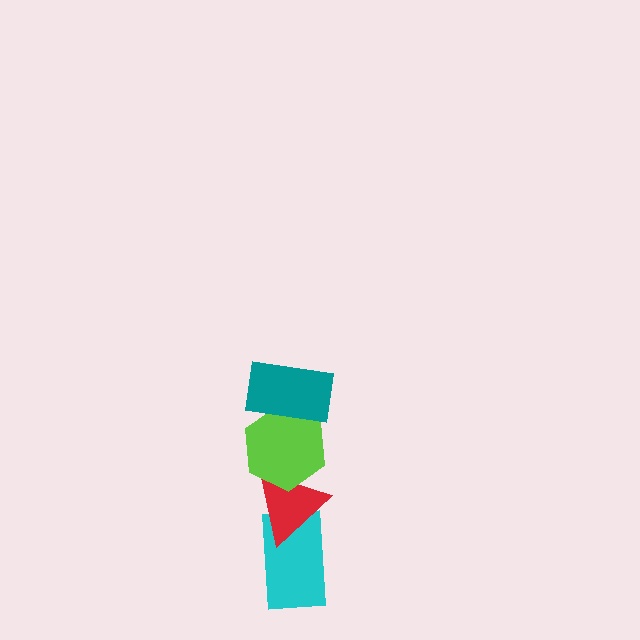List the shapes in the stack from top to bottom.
From top to bottom: the teal rectangle, the lime hexagon, the red triangle, the cyan rectangle.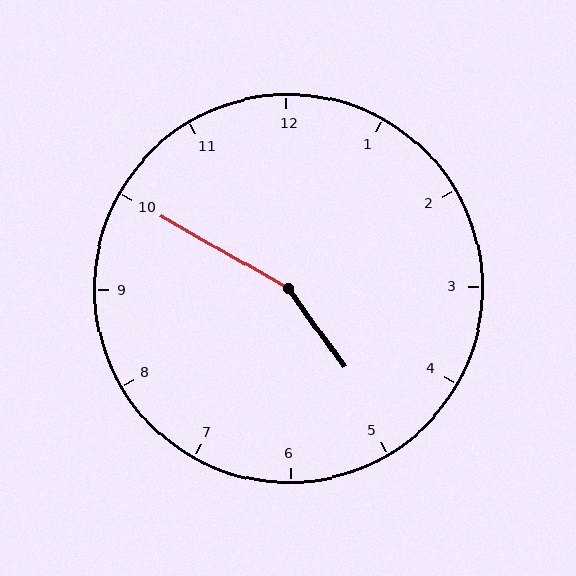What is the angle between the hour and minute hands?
Approximately 155 degrees.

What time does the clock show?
4:50.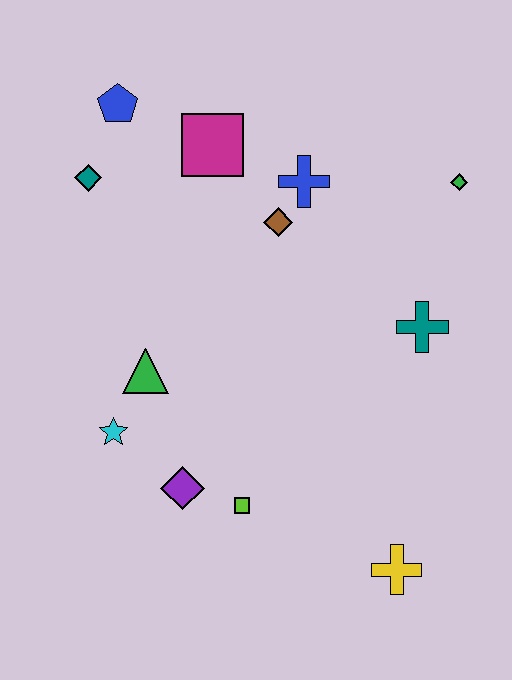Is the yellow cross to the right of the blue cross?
Yes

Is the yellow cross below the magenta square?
Yes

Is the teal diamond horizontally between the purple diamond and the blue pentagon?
No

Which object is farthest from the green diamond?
The cyan star is farthest from the green diamond.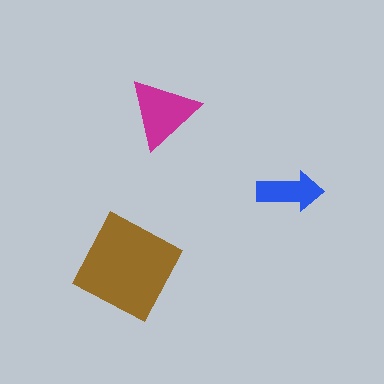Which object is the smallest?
The blue arrow.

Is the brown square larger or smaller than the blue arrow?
Larger.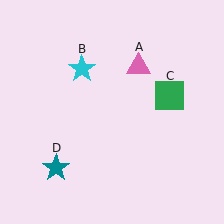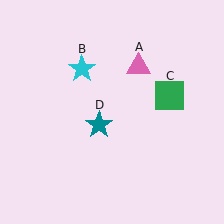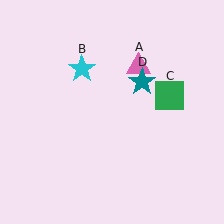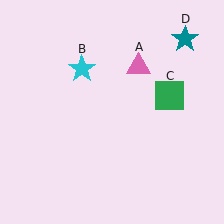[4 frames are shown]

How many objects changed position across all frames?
1 object changed position: teal star (object D).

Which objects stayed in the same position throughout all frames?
Pink triangle (object A) and cyan star (object B) and green square (object C) remained stationary.